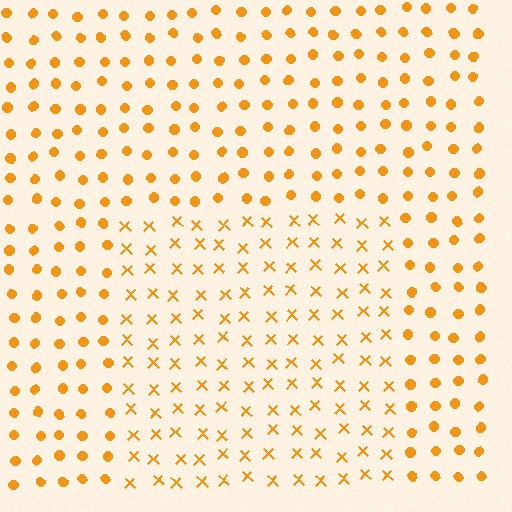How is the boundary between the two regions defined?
The boundary is defined by a change in element shape: X marks inside vs. circles outside. All elements share the same color and spacing.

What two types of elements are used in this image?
The image uses X marks inside the rectangle region and circles outside it.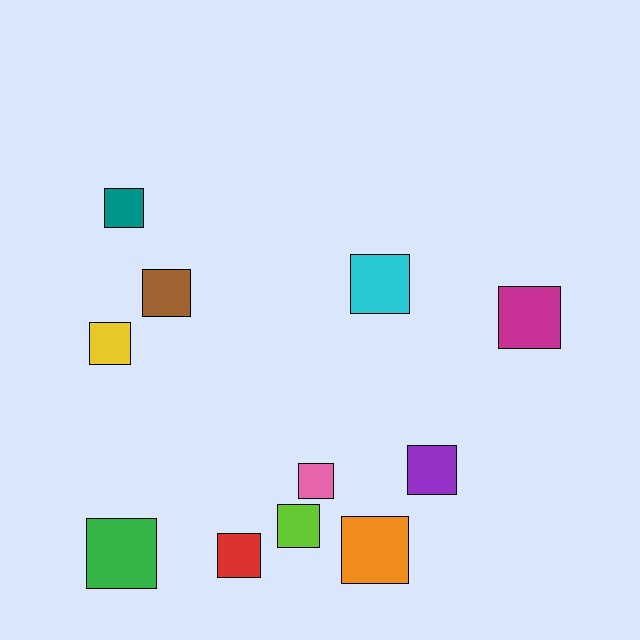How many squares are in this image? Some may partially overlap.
There are 11 squares.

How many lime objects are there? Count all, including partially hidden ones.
There is 1 lime object.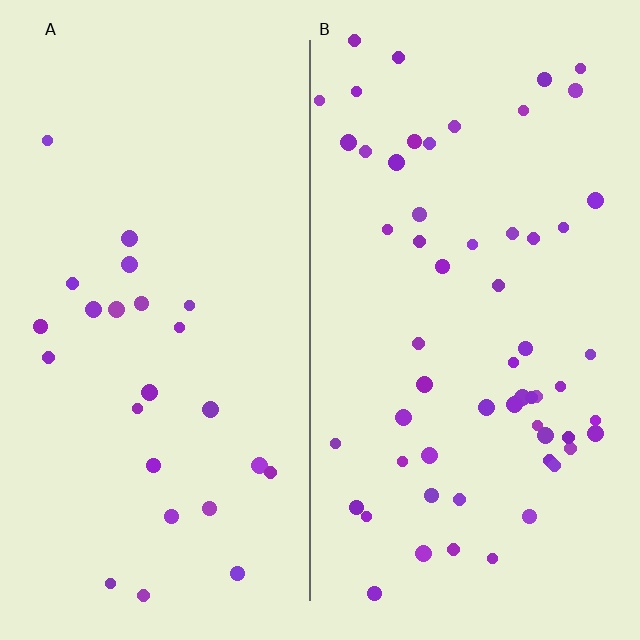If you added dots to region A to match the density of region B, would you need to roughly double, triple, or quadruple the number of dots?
Approximately double.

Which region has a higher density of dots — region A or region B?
B (the right).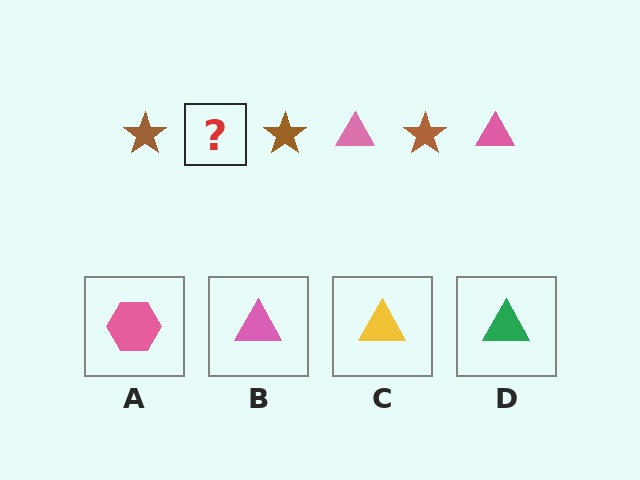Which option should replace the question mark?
Option B.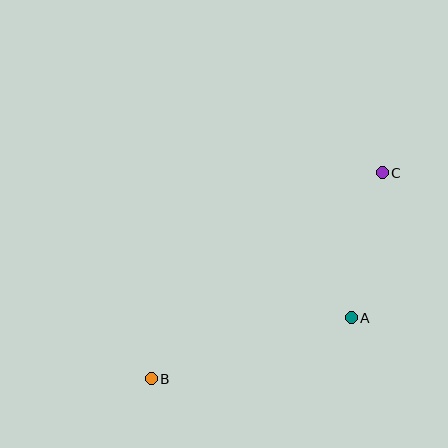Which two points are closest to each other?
Points A and C are closest to each other.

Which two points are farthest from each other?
Points B and C are farthest from each other.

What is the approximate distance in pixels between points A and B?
The distance between A and B is approximately 209 pixels.